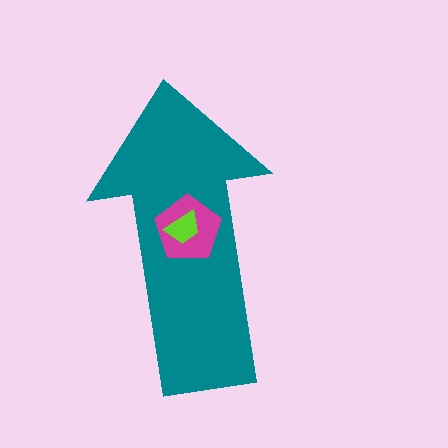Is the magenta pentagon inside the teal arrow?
Yes.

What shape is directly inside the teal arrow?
The magenta pentagon.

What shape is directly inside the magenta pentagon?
The lime trapezoid.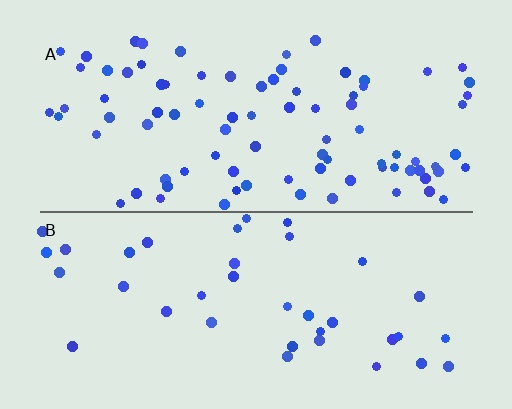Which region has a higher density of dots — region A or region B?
A (the top).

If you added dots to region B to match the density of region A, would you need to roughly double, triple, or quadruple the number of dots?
Approximately double.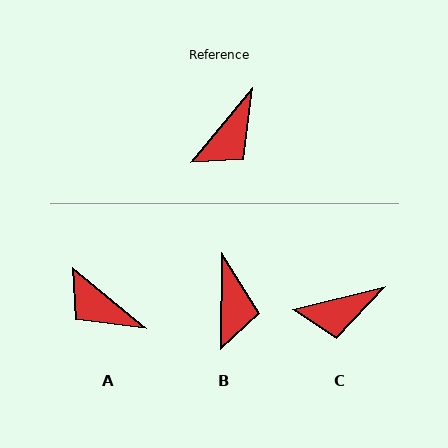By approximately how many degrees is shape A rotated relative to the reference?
Approximately 90 degrees clockwise.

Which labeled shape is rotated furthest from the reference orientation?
A, about 90 degrees away.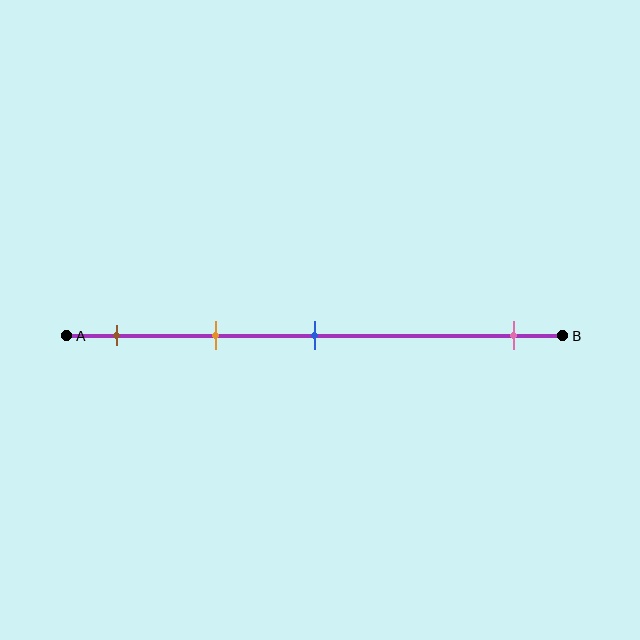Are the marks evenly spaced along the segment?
No, the marks are not evenly spaced.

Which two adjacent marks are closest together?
The brown and orange marks are the closest adjacent pair.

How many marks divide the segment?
There are 4 marks dividing the segment.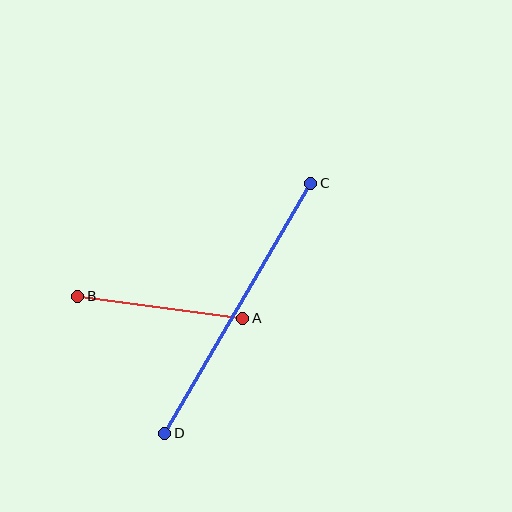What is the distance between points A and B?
The distance is approximately 166 pixels.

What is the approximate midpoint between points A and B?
The midpoint is at approximately (160, 307) pixels.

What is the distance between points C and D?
The distance is approximately 290 pixels.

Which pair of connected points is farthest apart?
Points C and D are farthest apart.